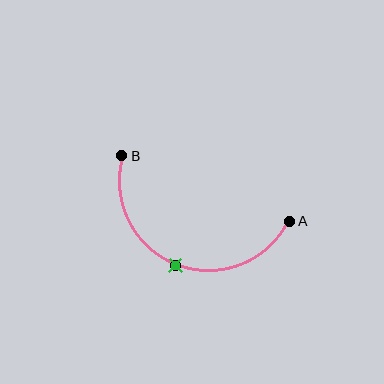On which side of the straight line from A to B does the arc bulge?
The arc bulges below the straight line connecting A and B.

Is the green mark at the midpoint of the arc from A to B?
Yes. The green mark lies on the arc at equal arc-length from both A and B — it is the arc midpoint.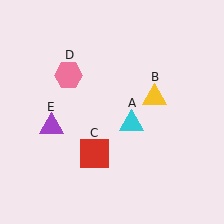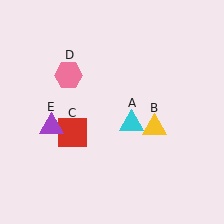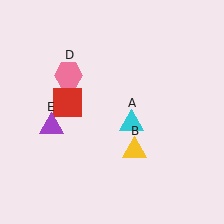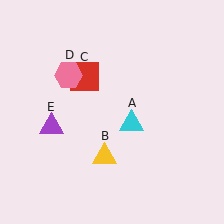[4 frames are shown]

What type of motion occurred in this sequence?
The yellow triangle (object B), red square (object C) rotated clockwise around the center of the scene.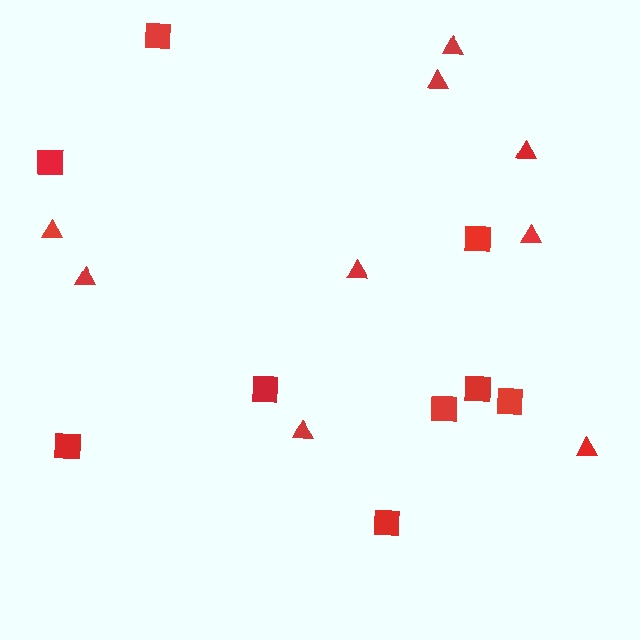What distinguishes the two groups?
There are 2 groups: one group of squares (9) and one group of triangles (9).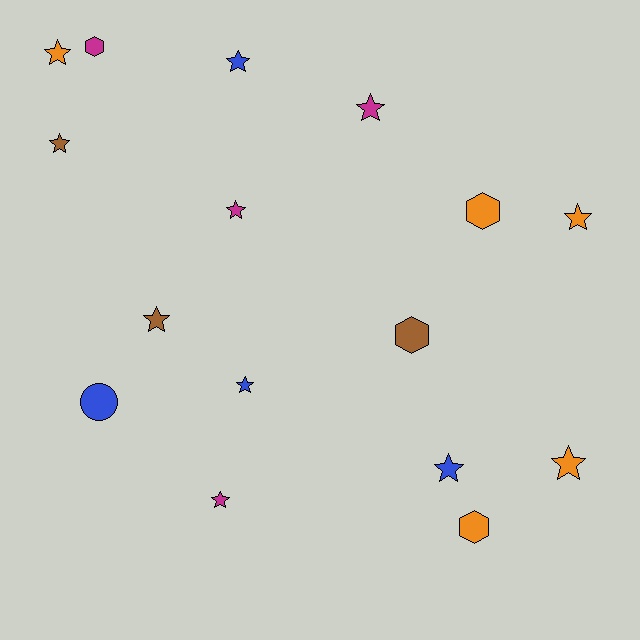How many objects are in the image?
There are 16 objects.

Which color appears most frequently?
Orange, with 5 objects.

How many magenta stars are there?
There are 3 magenta stars.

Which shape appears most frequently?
Star, with 11 objects.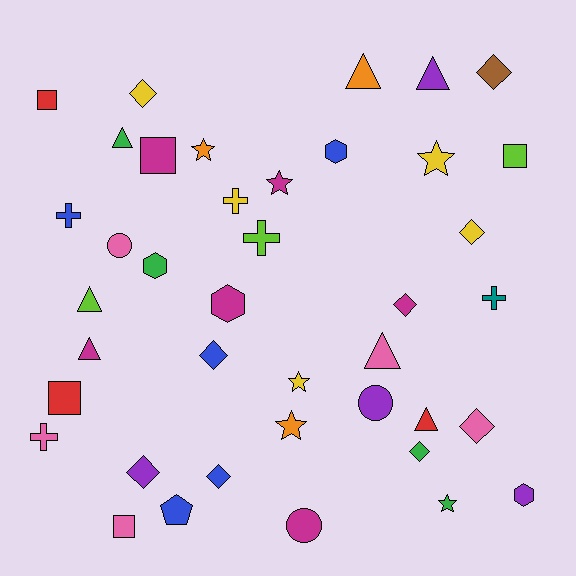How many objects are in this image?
There are 40 objects.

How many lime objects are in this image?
There are 3 lime objects.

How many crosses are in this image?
There are 5 crosses.